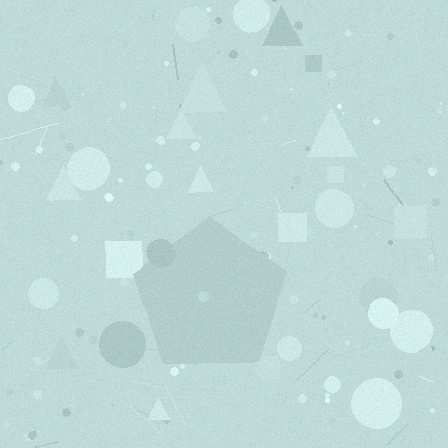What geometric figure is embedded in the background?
A pentagon is embedded in the background.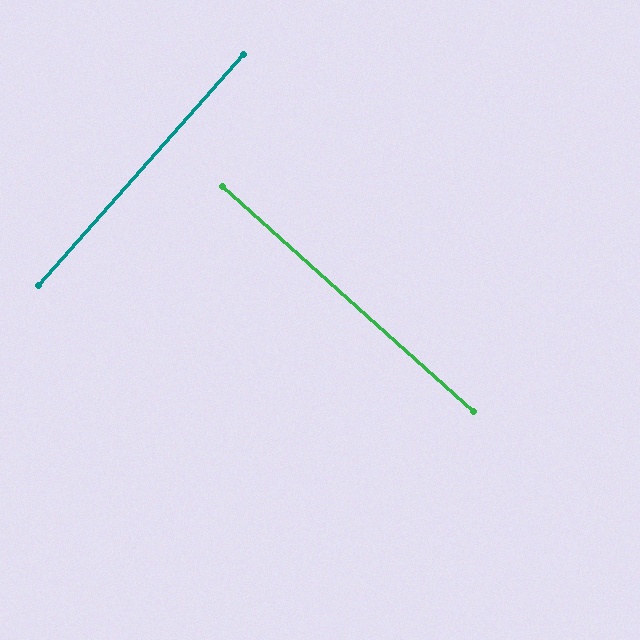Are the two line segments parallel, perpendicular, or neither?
Perpendicular — they meet at approximately 90°.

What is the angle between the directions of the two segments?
Approximately 90 degrees.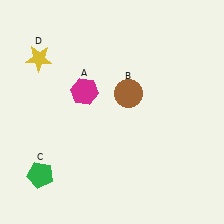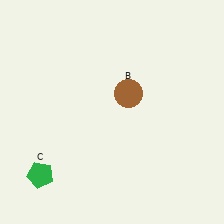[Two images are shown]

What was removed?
The yellow star (D), the magenta hexagon (A) were removed in Image 2.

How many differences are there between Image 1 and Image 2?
There are 2 differences between the two images.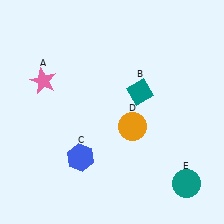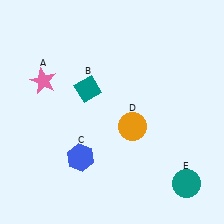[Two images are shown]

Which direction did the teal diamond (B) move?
The teal diamond (B) moved left.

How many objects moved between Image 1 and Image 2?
1 object moved between the two images.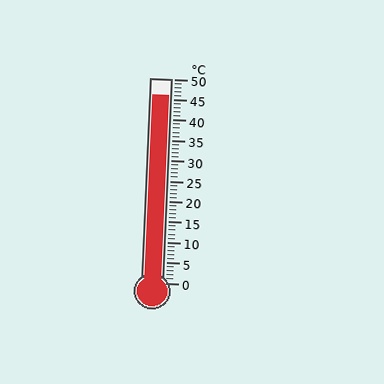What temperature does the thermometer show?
The thermometer shows approximately 46°C.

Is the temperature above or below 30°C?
The temperature is above 30°C.